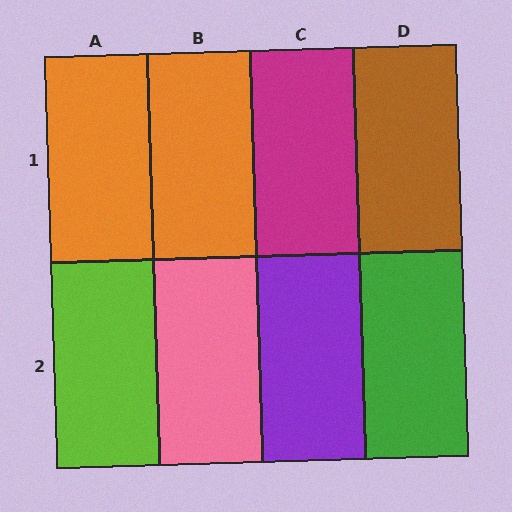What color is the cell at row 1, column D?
Brown.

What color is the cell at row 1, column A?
Orange.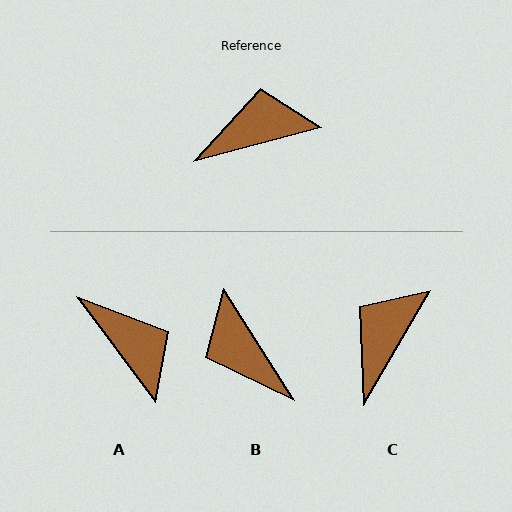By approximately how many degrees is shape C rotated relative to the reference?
Approximately 45 degrees counter-clockwise.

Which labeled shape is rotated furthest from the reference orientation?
B, about 107 degrees away.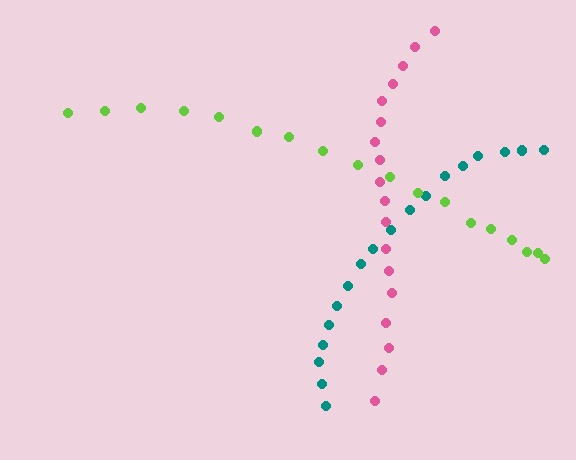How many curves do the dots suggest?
There are 3 distinct paths.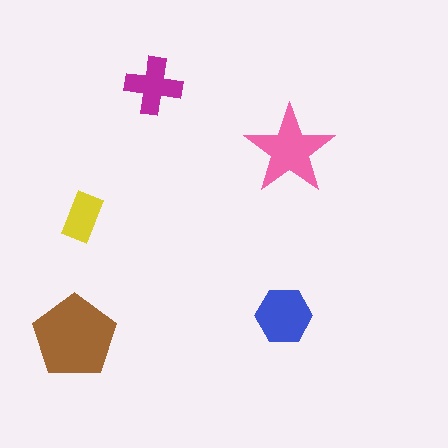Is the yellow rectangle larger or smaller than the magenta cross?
Smaller.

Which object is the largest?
The brown pentagon.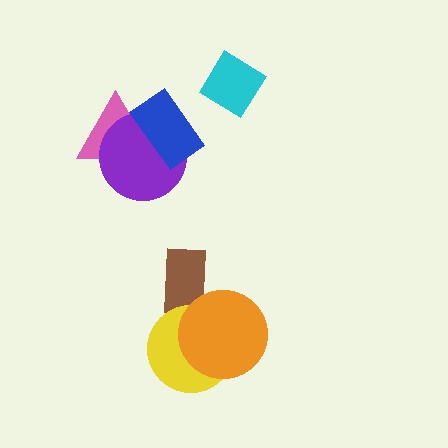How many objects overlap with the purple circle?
2 objects overlap with the purple circle.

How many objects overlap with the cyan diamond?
0 objects overlap with the cyan diamond.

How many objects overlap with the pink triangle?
2 objects overlap with the pink triangle.